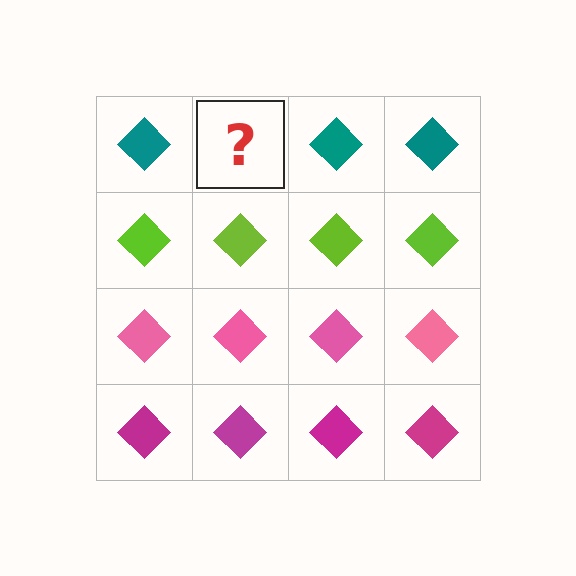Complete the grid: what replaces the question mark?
The question mark should be replaced with a teal diamond.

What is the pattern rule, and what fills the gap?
The rule is that each row has a consistent color. The gap should be filled with a teal diamond.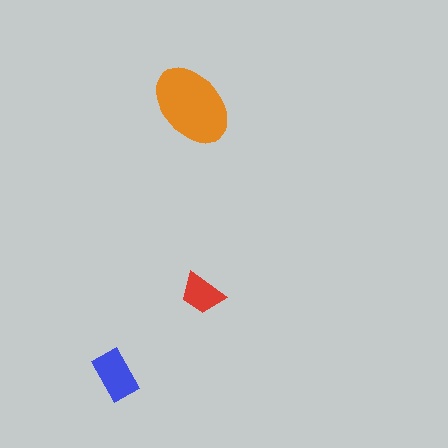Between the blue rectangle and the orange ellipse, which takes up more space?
The orange ellipse.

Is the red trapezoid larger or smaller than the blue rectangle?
Smaller.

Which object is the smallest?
The red trapezoid.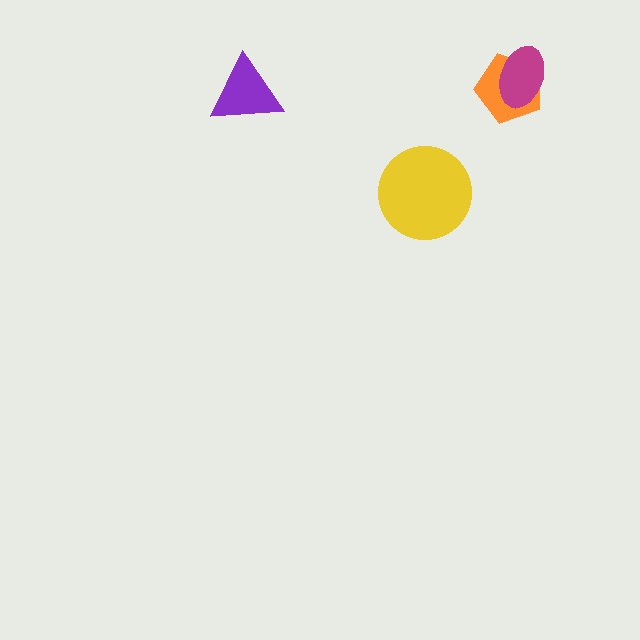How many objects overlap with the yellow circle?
0 objects overlap with the yellow circle.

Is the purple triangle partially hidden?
No, no other shape covers it.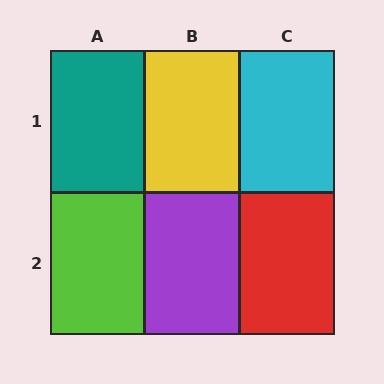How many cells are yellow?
1 cell is yellow.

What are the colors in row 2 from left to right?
Lime, purple, red.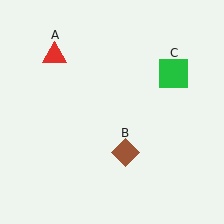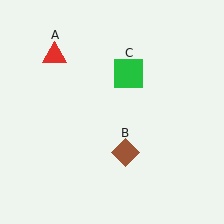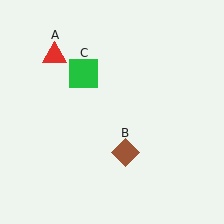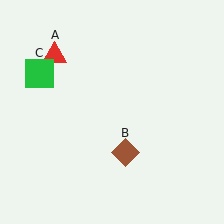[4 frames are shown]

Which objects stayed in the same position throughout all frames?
Red triangle (object A) and brown diamond (object B) remained stationary.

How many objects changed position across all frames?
1 object changed position: green square (object C).